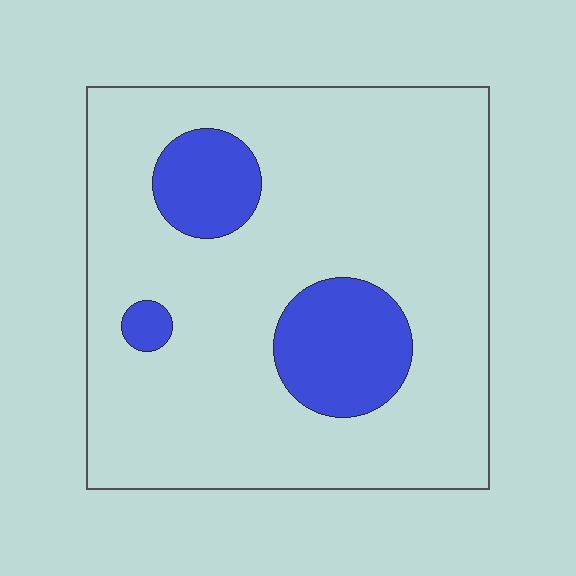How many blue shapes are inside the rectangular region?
3.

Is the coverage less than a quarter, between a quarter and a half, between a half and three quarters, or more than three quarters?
Less than a quarter.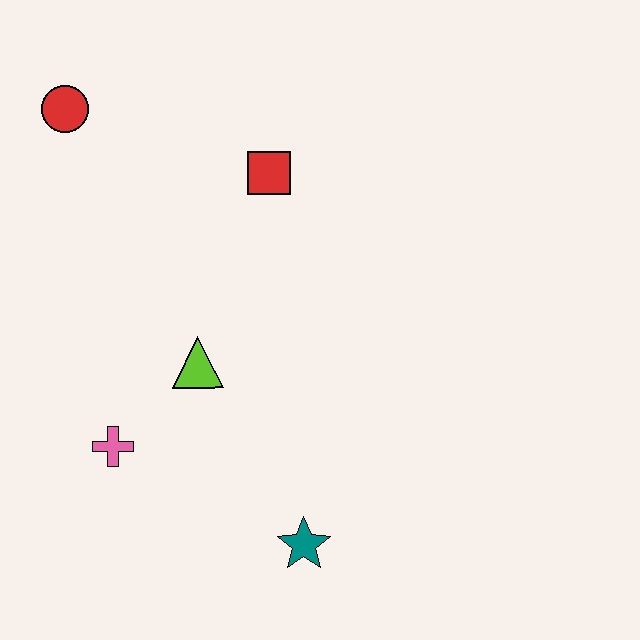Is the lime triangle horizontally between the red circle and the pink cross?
No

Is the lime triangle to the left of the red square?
Yes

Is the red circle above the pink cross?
Yes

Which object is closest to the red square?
The lime triangle is closest to the red square.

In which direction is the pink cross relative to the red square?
The pink cross is below the red square.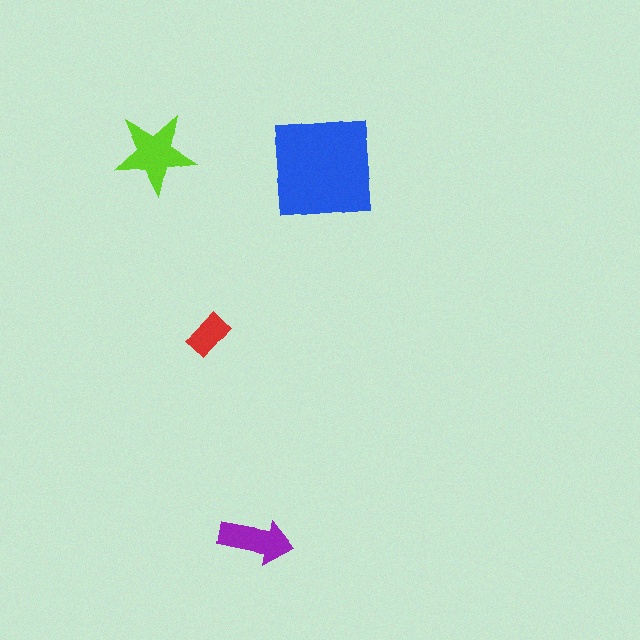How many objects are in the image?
There are 4 objects in the image.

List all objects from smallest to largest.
The red rectangle, the purple arrow, the lime star, the blue square.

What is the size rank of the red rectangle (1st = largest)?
4th.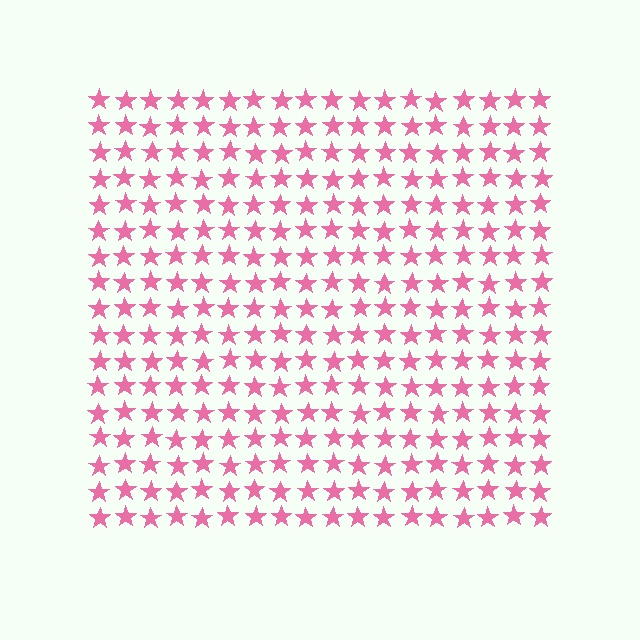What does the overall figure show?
The overall figure shows a square.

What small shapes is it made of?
It is made of small stars.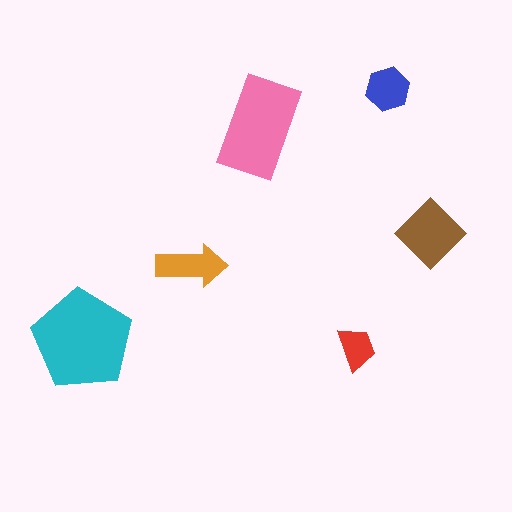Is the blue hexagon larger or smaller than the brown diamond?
Smaller.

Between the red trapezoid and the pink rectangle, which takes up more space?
The pink rectangle.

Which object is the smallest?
The red trapezoid.